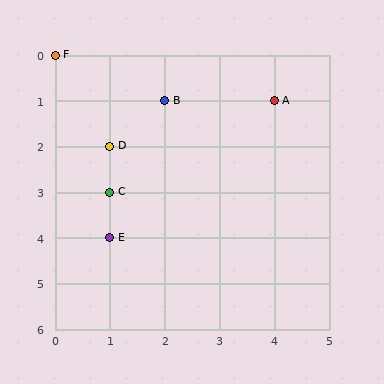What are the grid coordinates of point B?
Point B is at grid coordinates (2, 1).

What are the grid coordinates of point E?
Point E is at grid coordinates (1, 4).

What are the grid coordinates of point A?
Point A is at grid coordinates (4, 1).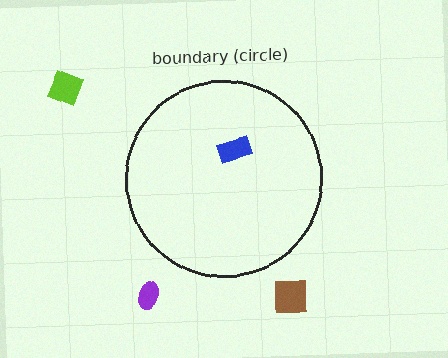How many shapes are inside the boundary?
1 inside, 3 outside.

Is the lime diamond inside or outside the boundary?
Outside.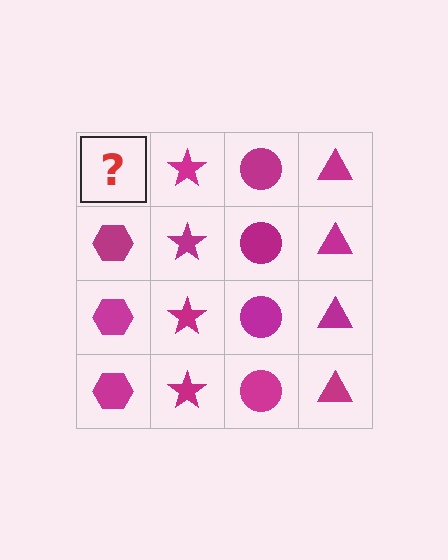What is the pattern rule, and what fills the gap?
The rule is that each column has a consistent shape. The gap should be filled with a magenta hexagon.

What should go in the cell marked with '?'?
The missing cell should contain a magenta hexagon.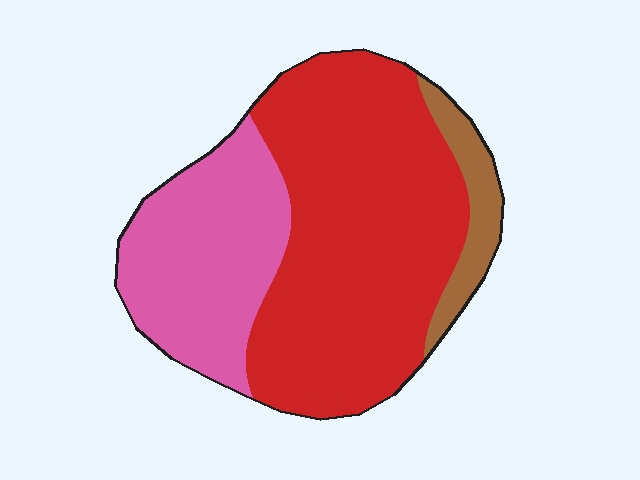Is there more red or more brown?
Red.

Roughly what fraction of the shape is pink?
Pink covers around 30% of the shape.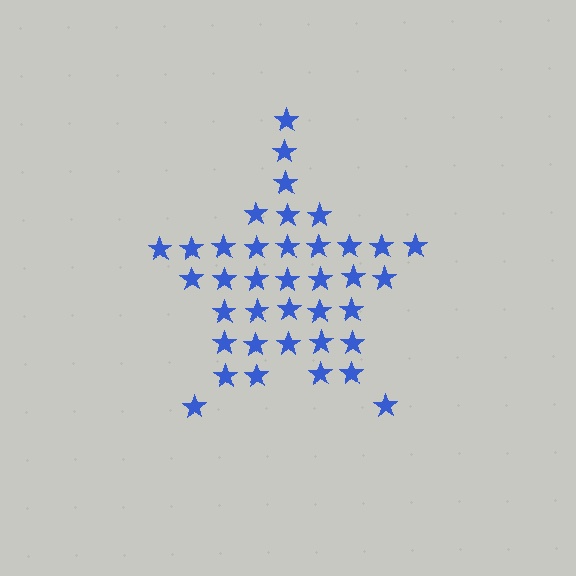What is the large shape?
The large shape is a star.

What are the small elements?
The small elements are stars.